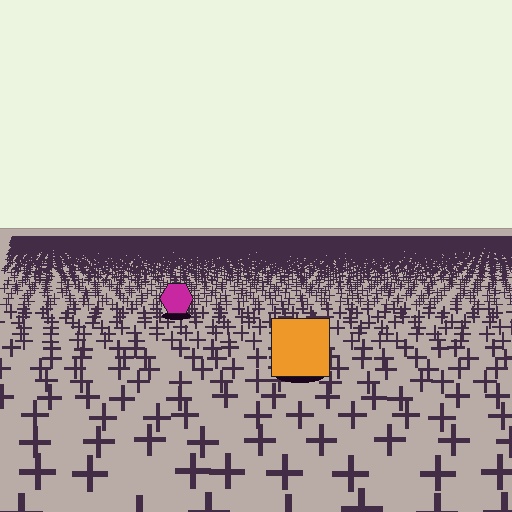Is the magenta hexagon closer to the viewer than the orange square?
No. The orange square is closer — you can tell from the texture gradient: the ground texture is coarser near it.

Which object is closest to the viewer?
The orange square is closest. The texture marks near it are larger and more spread out.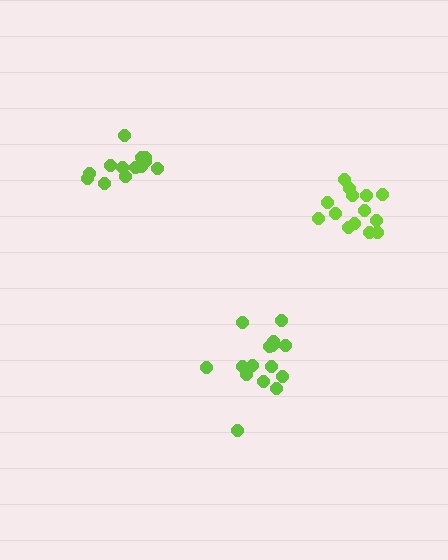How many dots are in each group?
Group 1: 13 dots, Group 2: 15 dots, Group 3: 14 dots (42 total).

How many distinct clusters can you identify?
There are 3 distinct clusters.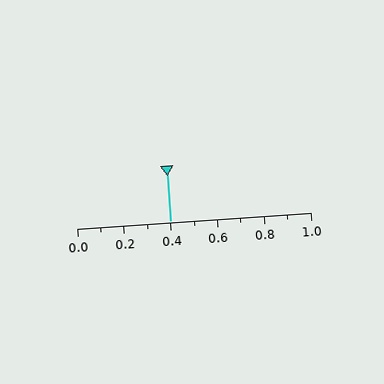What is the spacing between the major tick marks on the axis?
The major ticks are spaced 0.2 apart.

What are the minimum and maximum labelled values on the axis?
The axis runs from 0.0 to 1.0.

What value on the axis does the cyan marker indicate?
The marker indicates approximately 0.4.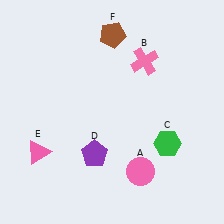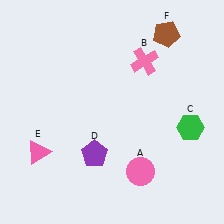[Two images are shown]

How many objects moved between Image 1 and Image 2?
2 objects moved between the two images.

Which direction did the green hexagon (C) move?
The green hexagon (C) moved right.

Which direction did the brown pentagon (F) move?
The brown pentagon (F) moved right.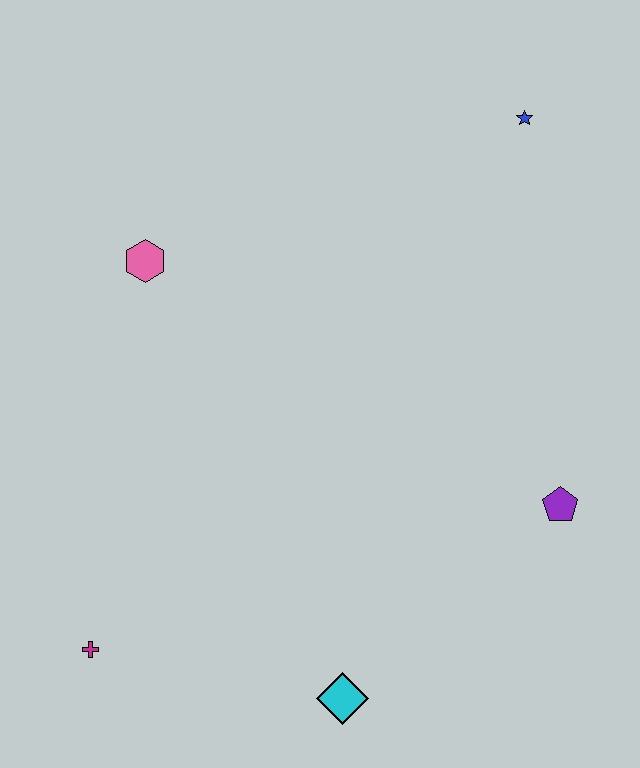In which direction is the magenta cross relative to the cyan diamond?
The magenta cross is to the left of the cyan diamond.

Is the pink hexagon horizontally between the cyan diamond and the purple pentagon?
No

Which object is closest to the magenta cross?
The cyan diamond is closest to the magenta cross.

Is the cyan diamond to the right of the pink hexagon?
Yes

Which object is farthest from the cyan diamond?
The blue star is farthest from the cyan diamond.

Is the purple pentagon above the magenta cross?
Yes